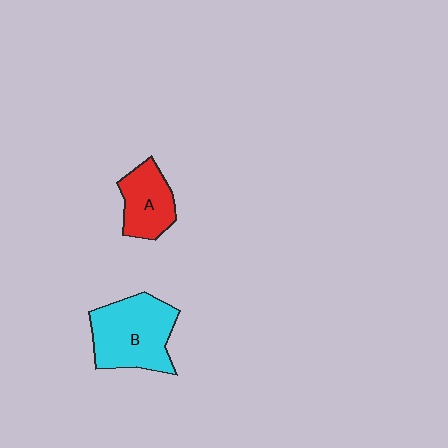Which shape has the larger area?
Shape B (cyan).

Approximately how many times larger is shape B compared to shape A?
Approximately 1.6 times.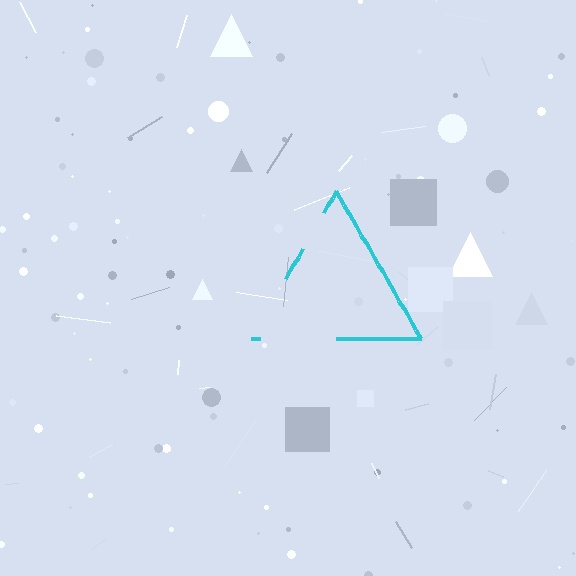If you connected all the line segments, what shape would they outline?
They would outline a triangle.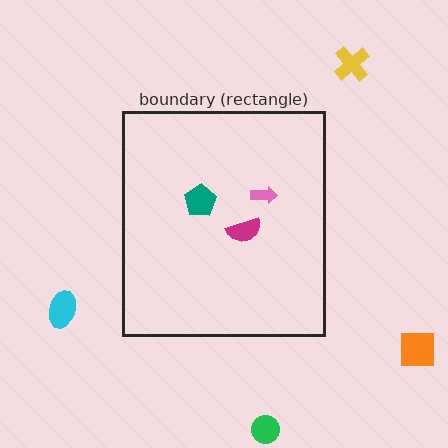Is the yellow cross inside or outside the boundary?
Outside.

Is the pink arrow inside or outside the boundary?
Inside.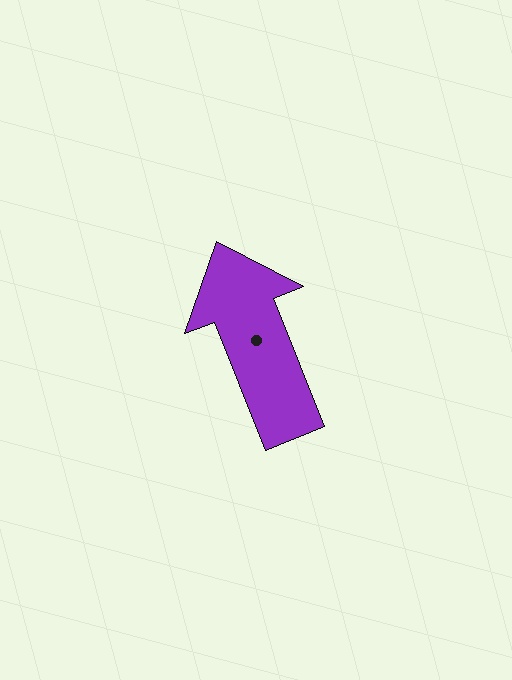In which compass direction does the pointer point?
North.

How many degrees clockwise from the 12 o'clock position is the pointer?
Approximately 338 degrees.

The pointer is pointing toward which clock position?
Roughly 11 o'clock.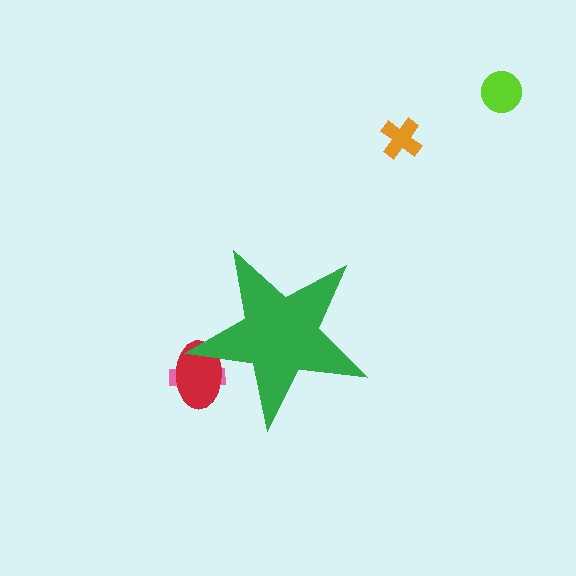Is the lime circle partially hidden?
No, the lime circle is fully visible.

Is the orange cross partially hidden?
No, the orange cross is fully visible.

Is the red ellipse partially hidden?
Yes, the red ellipse is partially hidden behind the green star.